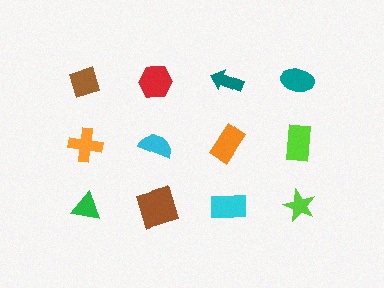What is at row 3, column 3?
A cyan rectangle.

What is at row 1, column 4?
A teal ellipse.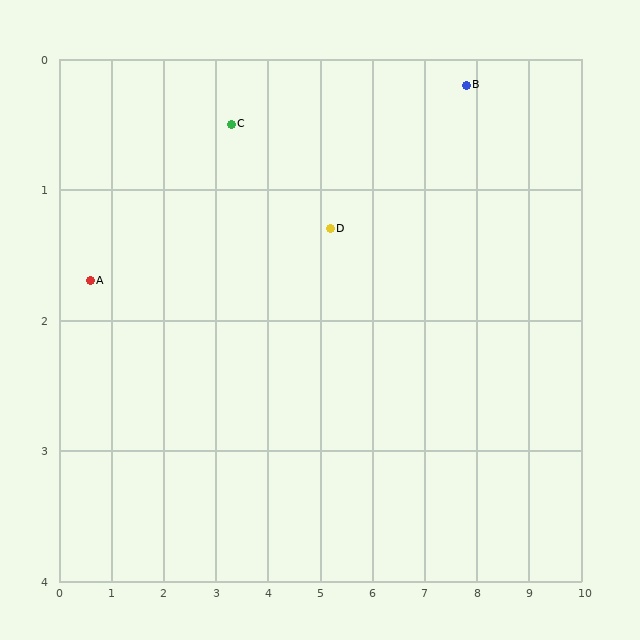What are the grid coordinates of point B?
Point B is at approximately (7.8, 0.2).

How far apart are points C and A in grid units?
Points C and A are about 3.0 grid units apart.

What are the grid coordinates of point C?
Point C is at approximately (3.3, 0.5).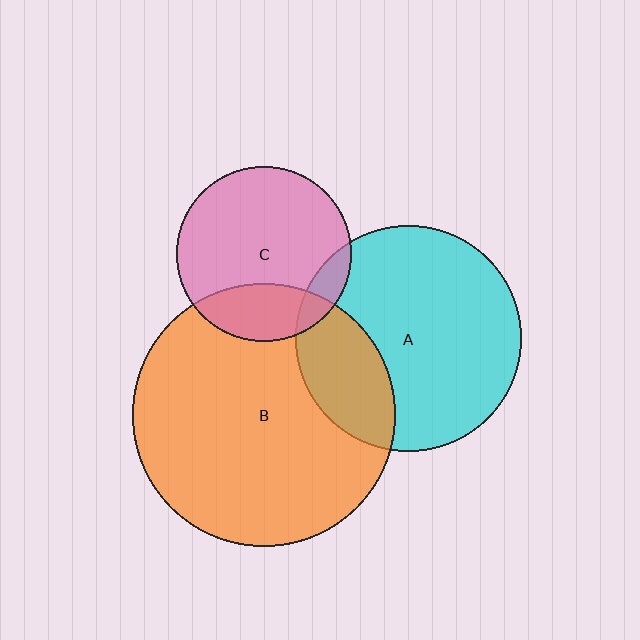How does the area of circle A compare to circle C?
Approximately 1.7 times.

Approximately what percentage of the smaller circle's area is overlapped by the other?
Approximately 25%.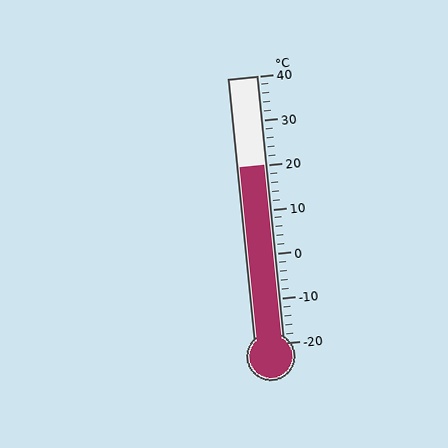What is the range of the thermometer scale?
The thermometer scale ranges from -20°C to 40°C.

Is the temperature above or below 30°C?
The temperature is below 30°C.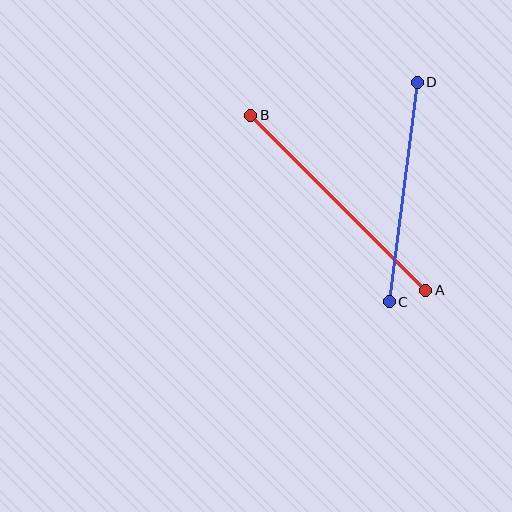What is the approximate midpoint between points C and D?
The midpoint is at approximately (403, 192) pixels.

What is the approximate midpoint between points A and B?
The midpoint is at approximately (338, 203) pixels.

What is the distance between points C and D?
The distance is approximately 221 pixels.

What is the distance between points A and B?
The distance is approximately 247 pixels.